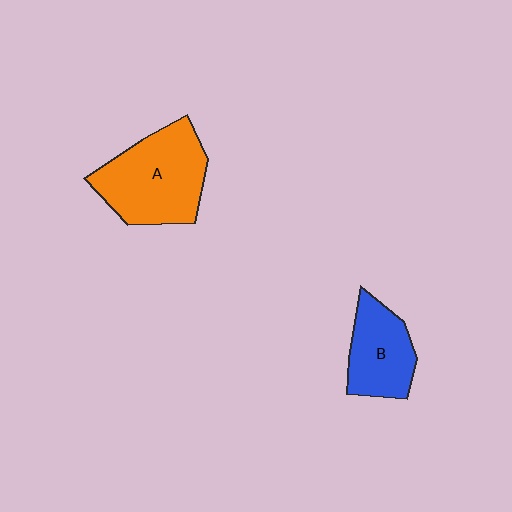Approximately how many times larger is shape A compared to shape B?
Approximately 1.5 times.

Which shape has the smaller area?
Shape B (blue).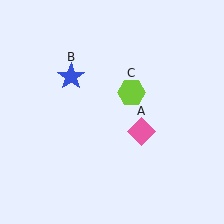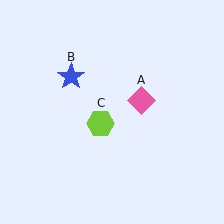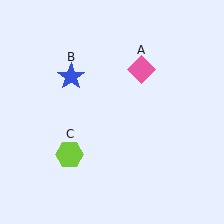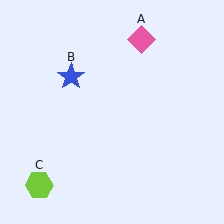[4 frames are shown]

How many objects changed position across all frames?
2 objects changed position: pink diamond (object A), lime hexagon (object C).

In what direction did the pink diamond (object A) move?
The pink diamond (object A) moved up.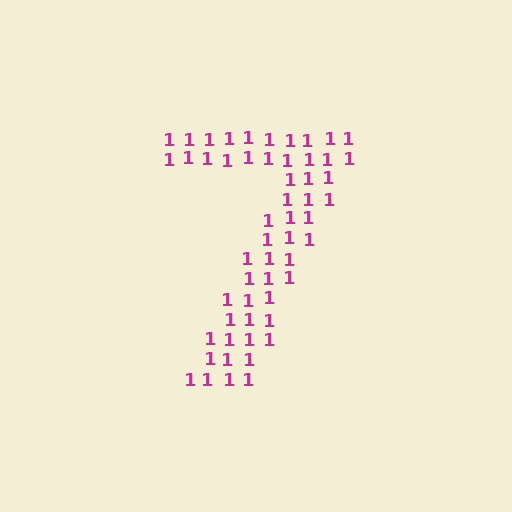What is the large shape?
The large shape is the digit 7.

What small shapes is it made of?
It is made of small digit 1's.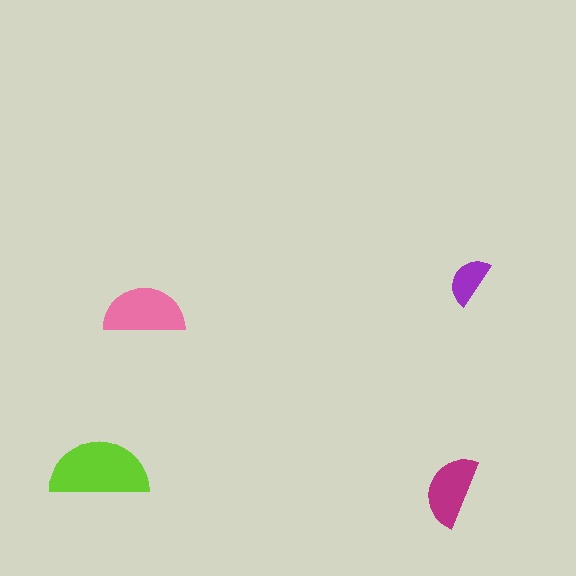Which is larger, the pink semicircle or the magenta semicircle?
The pink one.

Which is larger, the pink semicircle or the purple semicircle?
The pink one.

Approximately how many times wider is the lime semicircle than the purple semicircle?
About 2 times wider.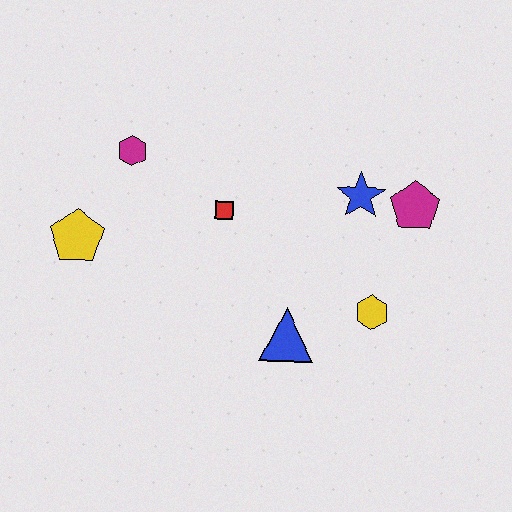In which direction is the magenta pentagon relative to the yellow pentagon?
The magenta pentagon is to the right of the yellow pentagon.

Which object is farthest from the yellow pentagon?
The magenta pentagon is farthest from the yellow pentagon.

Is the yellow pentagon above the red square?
No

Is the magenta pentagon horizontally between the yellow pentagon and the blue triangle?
No